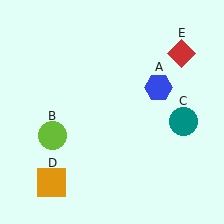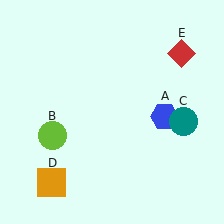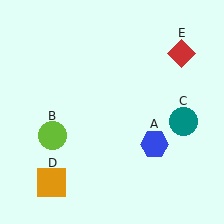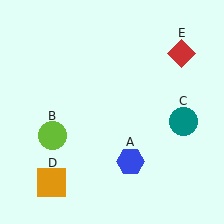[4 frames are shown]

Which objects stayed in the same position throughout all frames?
Lime circle (object B) and teal circle (object C) and orange square (object D) and red diamond (object E) remained stationary.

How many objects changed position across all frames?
1 object changed position: blue hexagon (object A).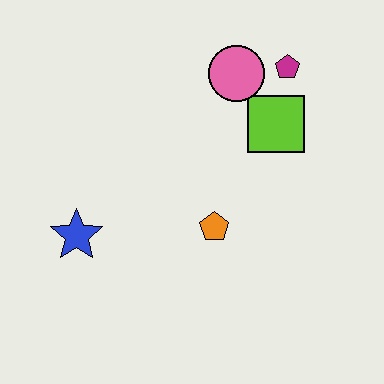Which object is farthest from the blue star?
The magenta pentagon is farthest from the blue star.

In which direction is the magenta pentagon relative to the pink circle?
The magenta pentagon is to the right of the pink circle.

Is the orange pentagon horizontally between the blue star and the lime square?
Yes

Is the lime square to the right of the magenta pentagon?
No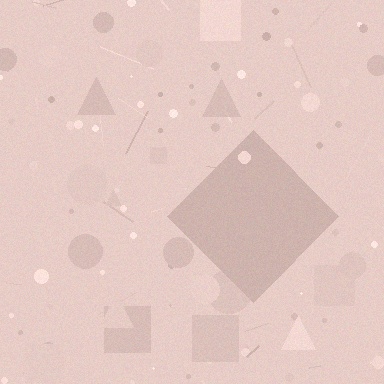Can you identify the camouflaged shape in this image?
The camouflaged shape is a diamond.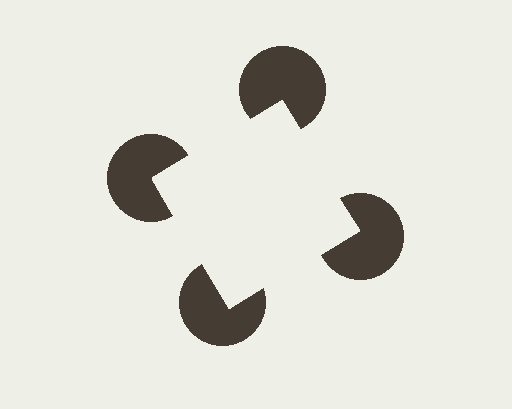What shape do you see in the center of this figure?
An illusory square — its edges are inferred from the aligned wedge cuts in the pac-man discs, not physically drawn.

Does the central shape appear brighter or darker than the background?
It typically appears slightly brighter than the background, even though no actual brightness change is drawn.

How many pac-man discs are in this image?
There are 4 — one at each vertex of the illusory square.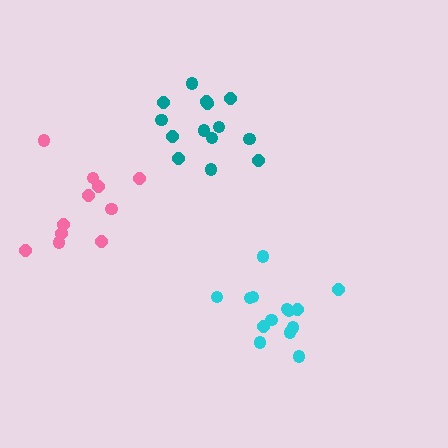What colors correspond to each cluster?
The clusters are colored: cyan, teal, pink.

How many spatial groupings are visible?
There are 3 spatial groupings.